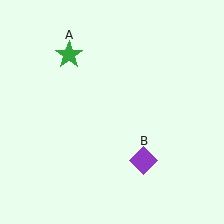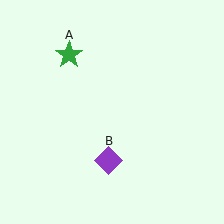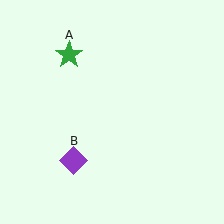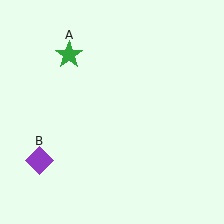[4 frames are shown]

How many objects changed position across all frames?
1 object changed position: purple diamond (object B).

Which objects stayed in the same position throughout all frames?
Green star (object A) remained stationary.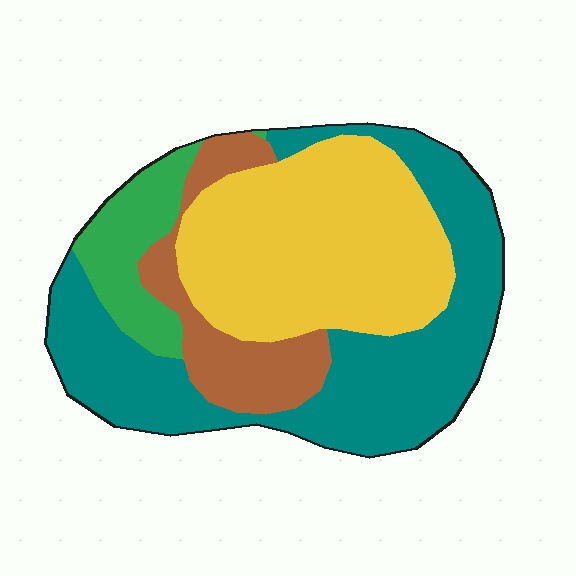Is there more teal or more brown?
Teal.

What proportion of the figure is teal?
Teal takes up about two fifths (2/5) of the figure.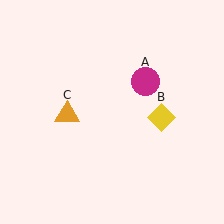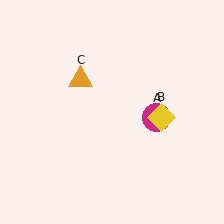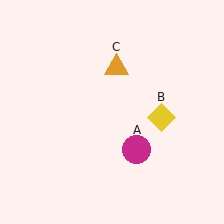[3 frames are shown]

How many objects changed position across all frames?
2 objects changed position: magenta circle (object A), orange triangle (object C).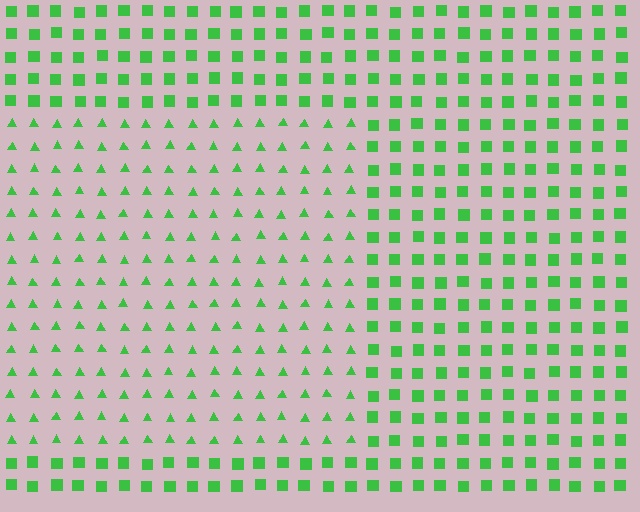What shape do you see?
I see a rectangle.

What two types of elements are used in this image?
The image uses triangles inside the rectangle region and squares outside it.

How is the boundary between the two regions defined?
The boundary is defined by a change in element shape: triangles inside vs. squares outside. All elements share the same color and spacing.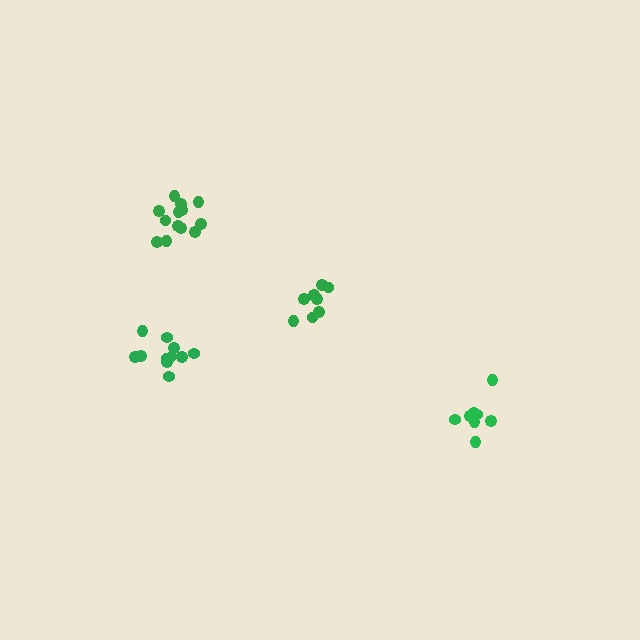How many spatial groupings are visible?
There are 4 spatial groupings.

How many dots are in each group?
Group 1: 11 dots, Group 2: 13 dots, Group 3: 8 dots, Group 4: 8 dots (40 total).